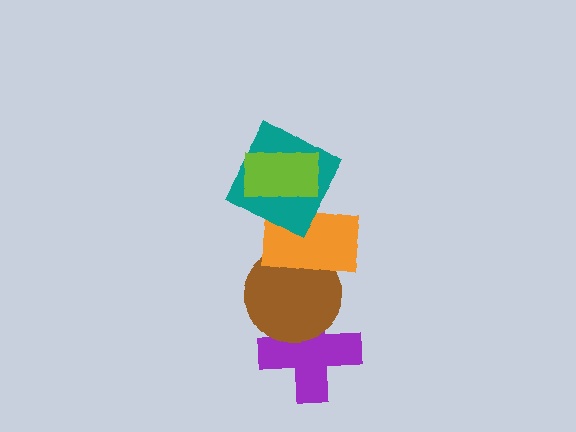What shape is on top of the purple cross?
The brown circle is on top of the purple cross.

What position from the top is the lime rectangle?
The lime rectangle is 1st from the top.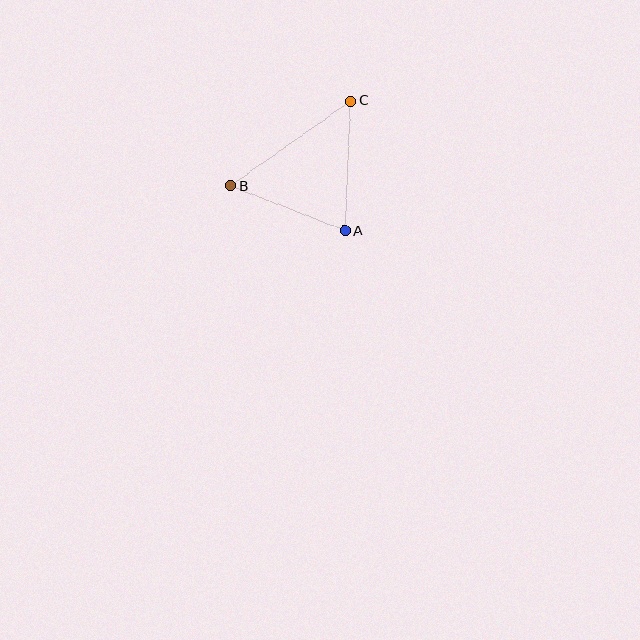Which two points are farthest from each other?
Points B and C are farthest from each other.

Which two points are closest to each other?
Points A and B are closest to each other.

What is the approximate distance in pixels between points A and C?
The distance between A and C is approximately 130 pixels.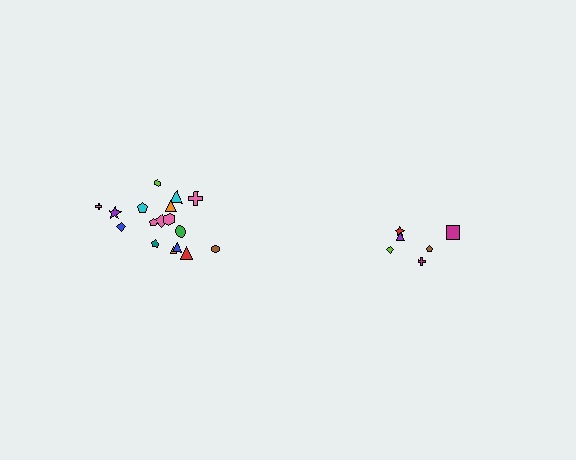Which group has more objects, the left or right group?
The left group.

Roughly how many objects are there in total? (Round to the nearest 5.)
Roughly 25 objects in total.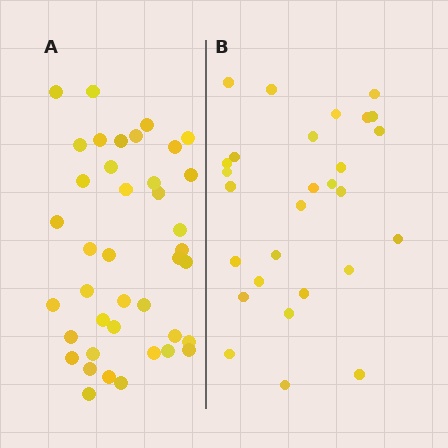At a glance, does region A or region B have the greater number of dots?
Region A (the left region) has more dots.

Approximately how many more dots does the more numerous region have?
Region A has roughly 12 or so more dots than region B.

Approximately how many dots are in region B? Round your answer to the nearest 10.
About 30 dots. (The exact count is 28, which rounds to 30.)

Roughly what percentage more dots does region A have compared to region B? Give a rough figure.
About 45% more.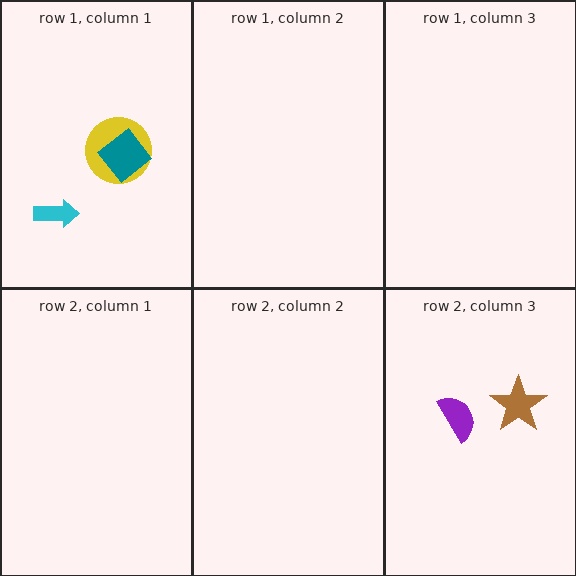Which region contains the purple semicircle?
The row 2, column 3 region.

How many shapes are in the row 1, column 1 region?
3.